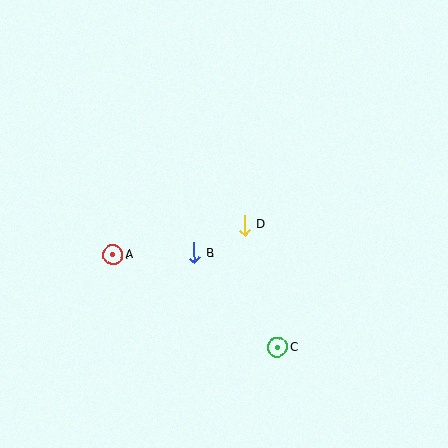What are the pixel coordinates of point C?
Point C is at (278, 347).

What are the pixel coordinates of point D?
Point D is at (244, 225).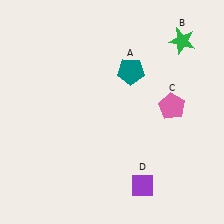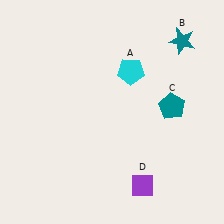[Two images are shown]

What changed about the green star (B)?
In Image 1, B is green. In Image 2, it changed to teal.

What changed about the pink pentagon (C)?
In Image 1, C is pink. In Image 2, it changed to teal.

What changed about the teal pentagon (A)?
In Image 1, A is teal. In Image 2, it changed to cyan.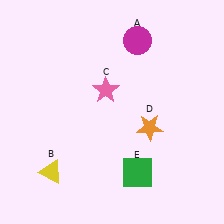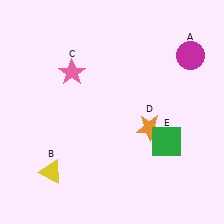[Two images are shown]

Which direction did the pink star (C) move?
The pink star (C) moved left.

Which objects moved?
The objects that moved are: the magenta circle (A), the pink star (C), the green square (E).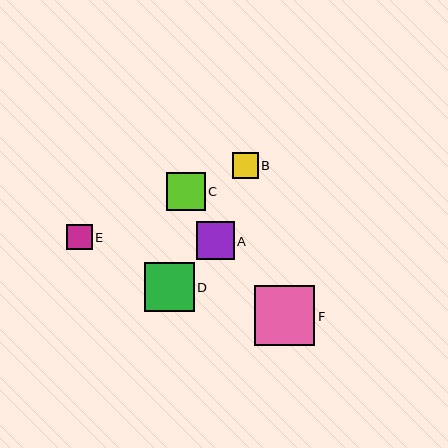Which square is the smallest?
Square E is the smallest with a size of approximately 25 pixels.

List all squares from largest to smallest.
From largest to smallest: F, D, C, A, B, E.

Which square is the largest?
Square F is the largest with a size of approximately 60 pixels.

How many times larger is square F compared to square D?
Square F is approximately 1.2 times the size of square D.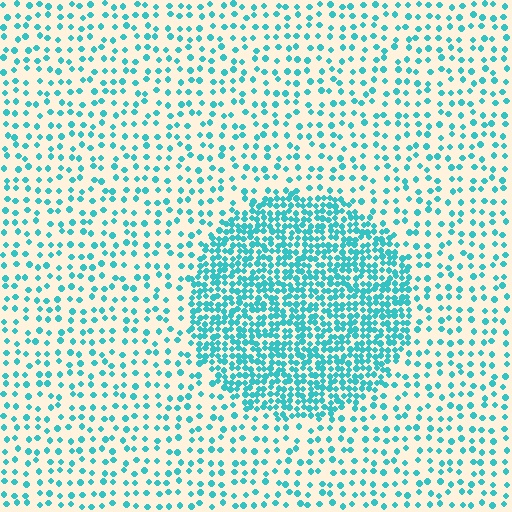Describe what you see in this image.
The image contains small cyan elements arranged at two different densities. A circle-shaped region is visible where the elements are more densely packed than the surrounding area.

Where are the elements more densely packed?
The elements are more densely packed inside the circle boundary.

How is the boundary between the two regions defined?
The boundary is defined by a change in element density (approximately 2.8x ratio). All elements are the same color, size, and shape.